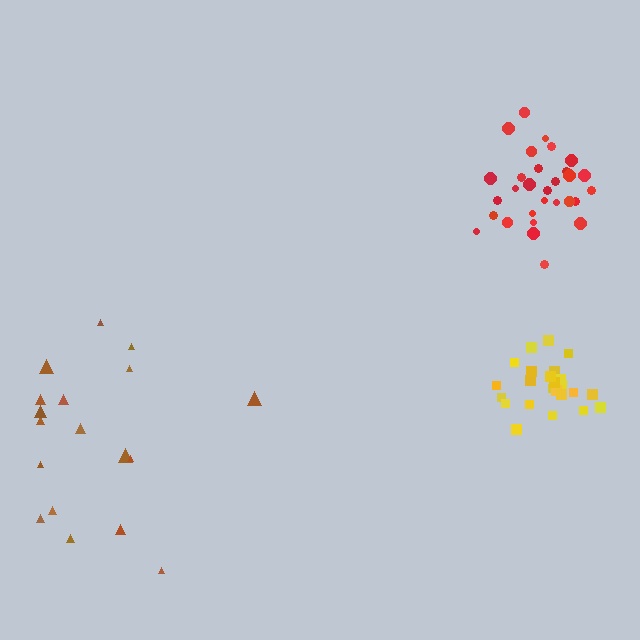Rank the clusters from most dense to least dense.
yellow, red, brown.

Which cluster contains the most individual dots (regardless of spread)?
Red (31).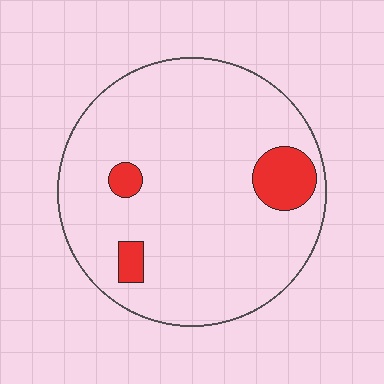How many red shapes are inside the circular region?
3.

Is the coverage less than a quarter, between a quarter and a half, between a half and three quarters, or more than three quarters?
Less than a quarter.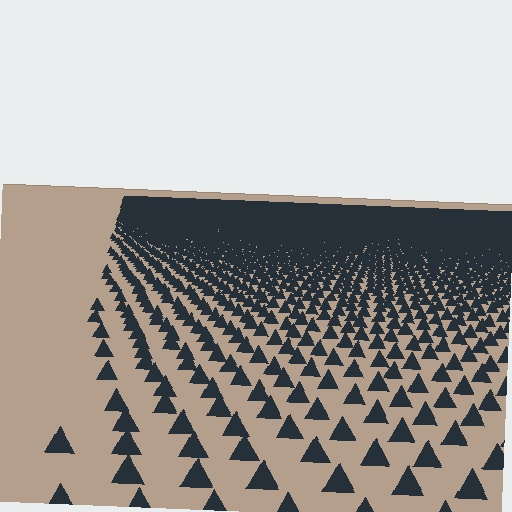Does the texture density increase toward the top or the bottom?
Density increases toward the top.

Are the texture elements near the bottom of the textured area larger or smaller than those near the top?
Larger. Near the bottom, elements are closer to the viewer and appear at a bigger on-screen size.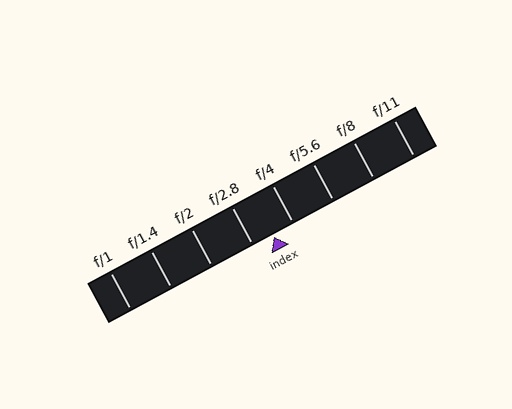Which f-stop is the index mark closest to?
The index mark is closest to f/4.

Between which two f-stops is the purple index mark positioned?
The index mark is between f/2.8 and f/4.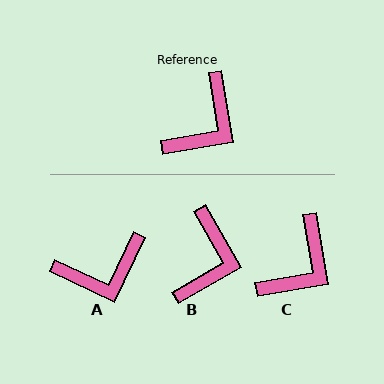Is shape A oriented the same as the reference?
No, it is off by about 35 degrees.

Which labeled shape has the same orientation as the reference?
C.